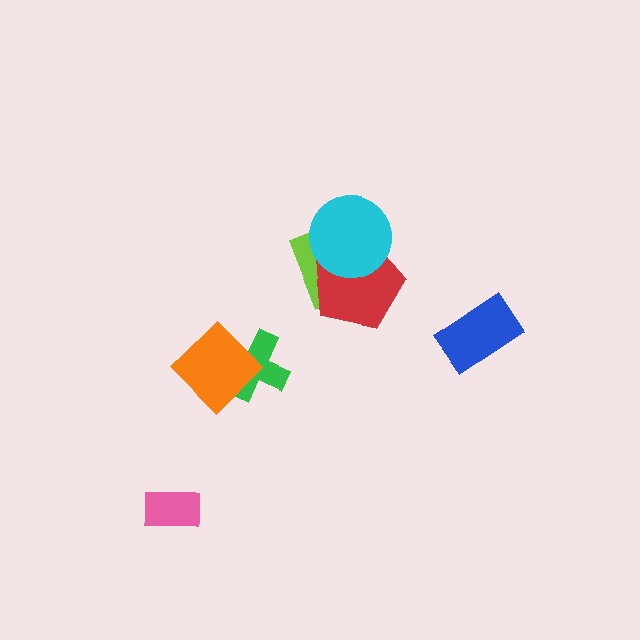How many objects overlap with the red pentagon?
2 objects overlap with the red pentagon.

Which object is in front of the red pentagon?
The cyan circle is in front of the red pentagon.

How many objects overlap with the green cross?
1 object overlaps with the green cross.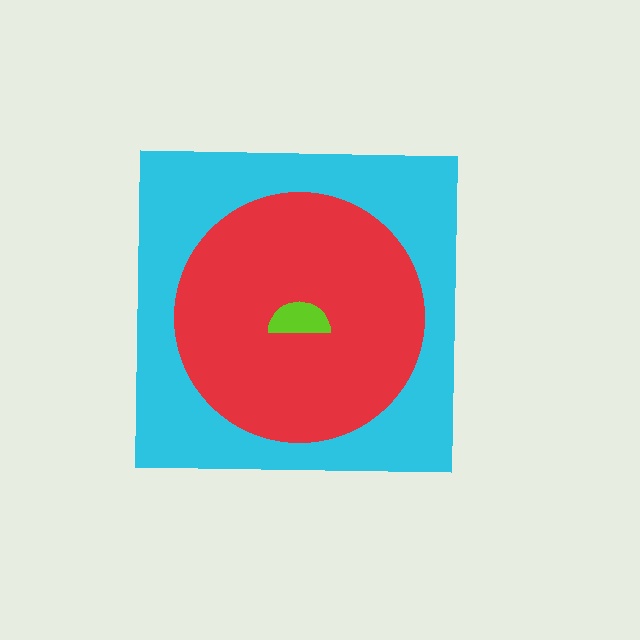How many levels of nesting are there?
3.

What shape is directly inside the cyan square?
The red circle.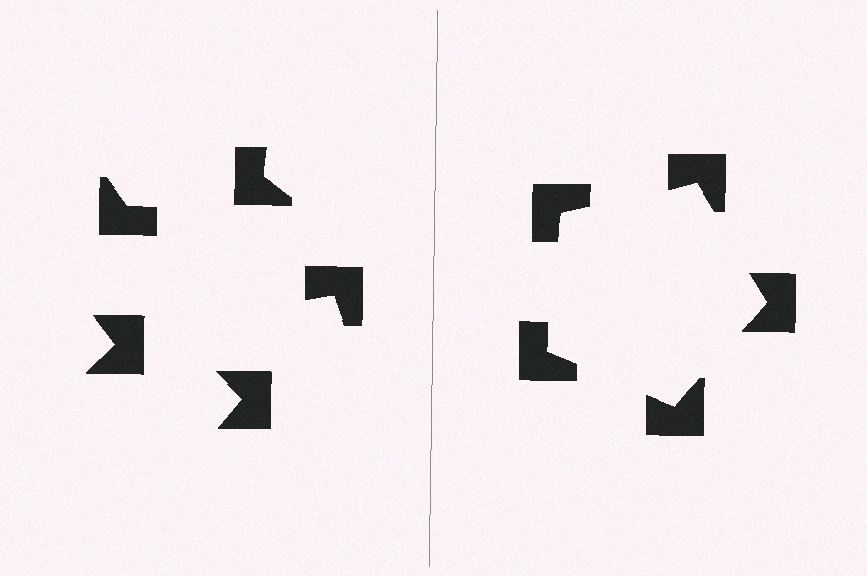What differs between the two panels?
The notched squares are positioned identically on both sides; only the wedge orientations differ. On the right they align to a pentagon; on the left they are misaligned.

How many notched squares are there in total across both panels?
10 — 5 on each side.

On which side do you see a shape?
An illusory pentagon appears on the right side. On the left side the wedge cuts are rotated, so no coherent shape forms.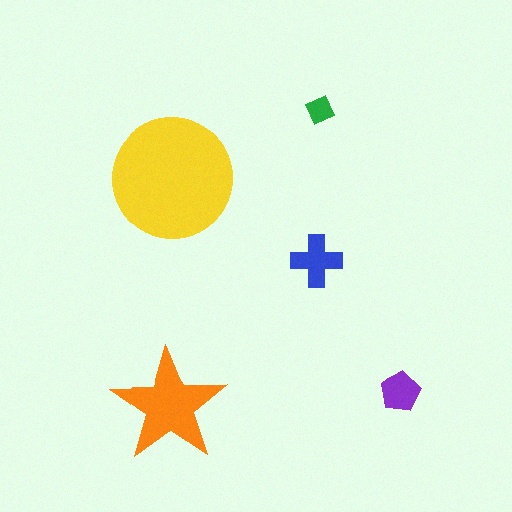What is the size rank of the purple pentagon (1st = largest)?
4th.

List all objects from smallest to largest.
The green diamond, the purple pentagon, the blue cross, the orange star, the yellow circle.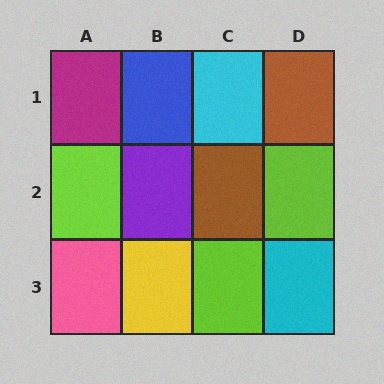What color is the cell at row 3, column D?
Cyan.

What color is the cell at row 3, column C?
Lime.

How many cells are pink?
1 cell is pink.